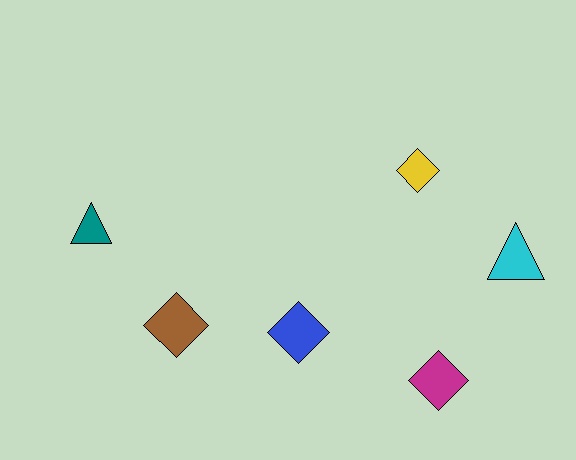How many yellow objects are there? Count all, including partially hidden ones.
There is 1 yellow object.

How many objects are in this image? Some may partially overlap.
There are 6 objects.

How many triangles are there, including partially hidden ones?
There are 2 triangles.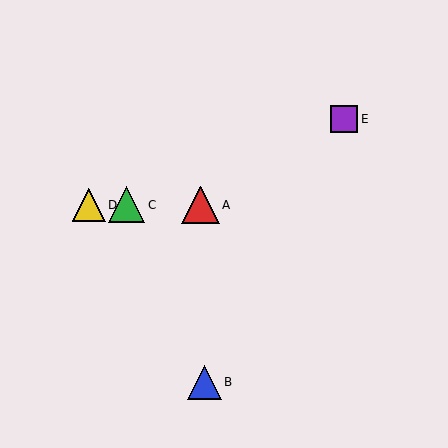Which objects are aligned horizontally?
Objects A, C, D are aligned horizontally.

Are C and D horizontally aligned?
Yes, both are at y≈205.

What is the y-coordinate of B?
Object B is at y≈382.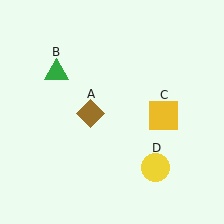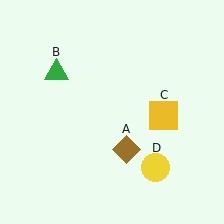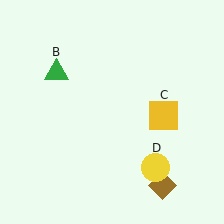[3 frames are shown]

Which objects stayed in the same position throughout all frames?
Green triangle (object B) and yellow square (object C) and yellow circle (object D) remained stationary.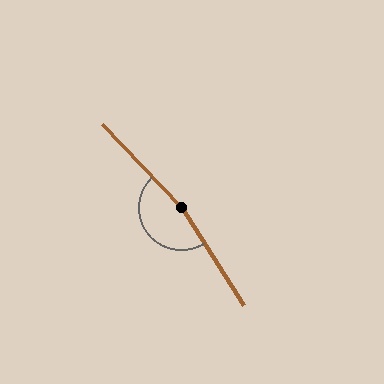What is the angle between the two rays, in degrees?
Approximately 169 degrees.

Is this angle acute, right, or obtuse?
It is obtuse.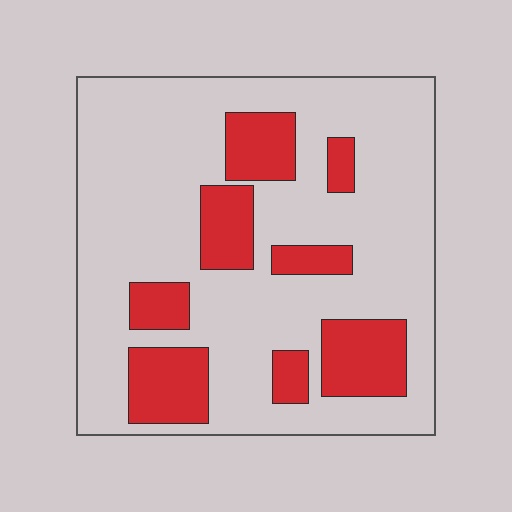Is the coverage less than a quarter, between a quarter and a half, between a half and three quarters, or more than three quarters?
Less than a quarter.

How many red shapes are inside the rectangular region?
8.